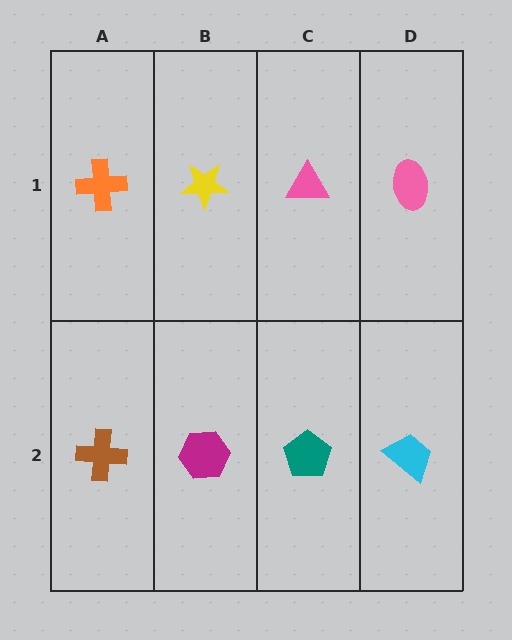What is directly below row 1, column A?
A brown cross.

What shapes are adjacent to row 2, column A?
An orange cross (row 1, column A), a magenta hexagon (row 2, column B).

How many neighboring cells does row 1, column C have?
3.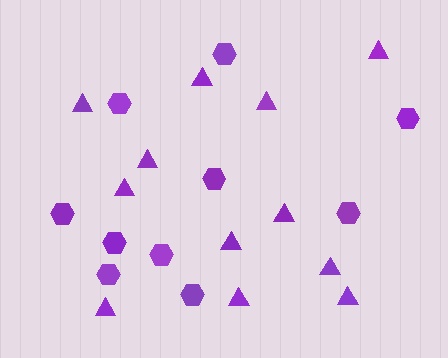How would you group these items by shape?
There are 2 groups: one group of hexagons (10) and one group of triangles (12).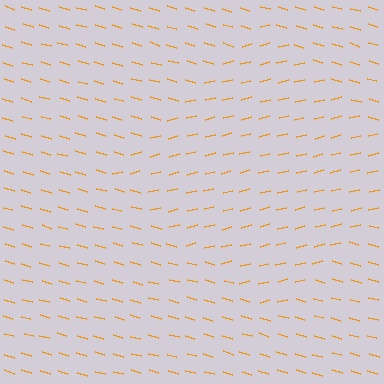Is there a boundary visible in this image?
Yes, there is a texture boundary formed by a change in line orientation.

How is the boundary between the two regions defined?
The boundary is defined purely by a change in line orientation (approximately 30 degrees difference). All lines are the same color and thickness.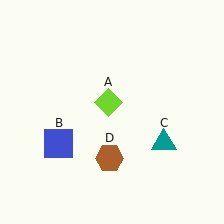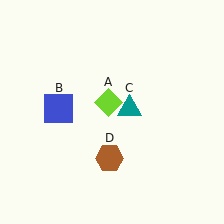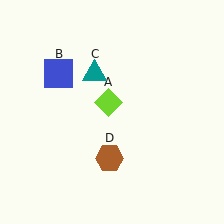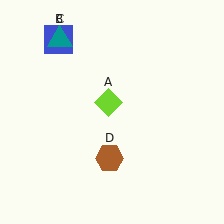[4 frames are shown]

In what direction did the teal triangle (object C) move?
The teal triangle (object C) moved up and to the left.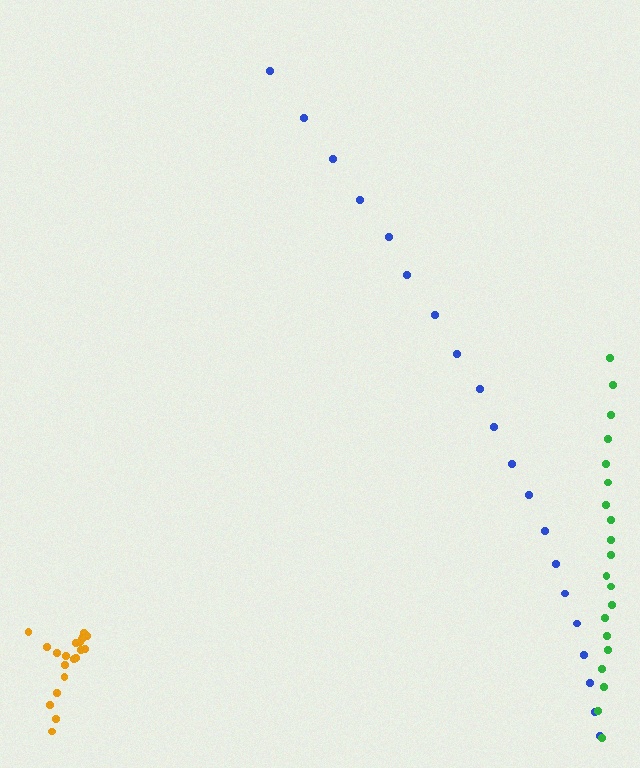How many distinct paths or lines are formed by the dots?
There are 3 distinct paths.